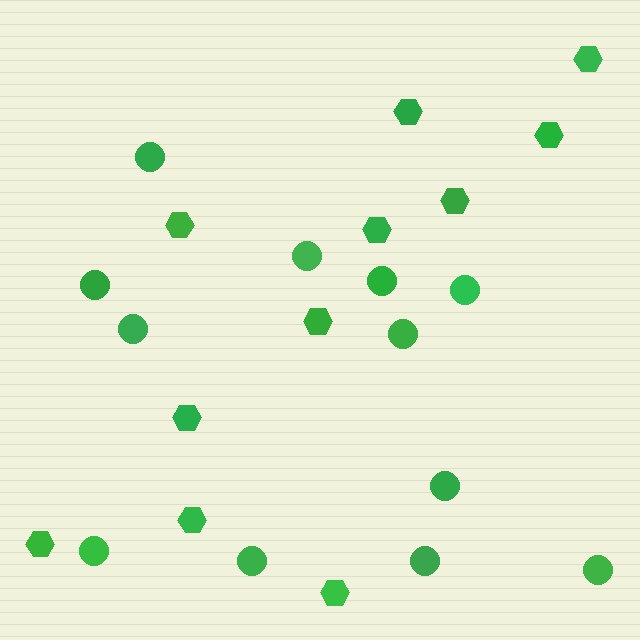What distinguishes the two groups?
There are 2 groups: one group of hexagons (11) and one group of circles (12).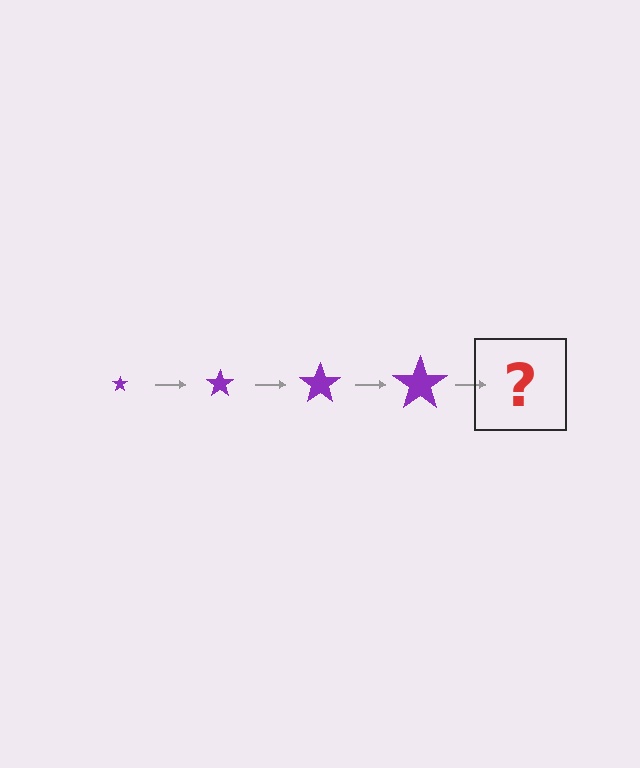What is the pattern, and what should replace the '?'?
The pattern is that the star gets progressively larger each step. The '?' should be a purple star, larger than the previous one.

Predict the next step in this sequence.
The next step is a purple star, larger than the previous one.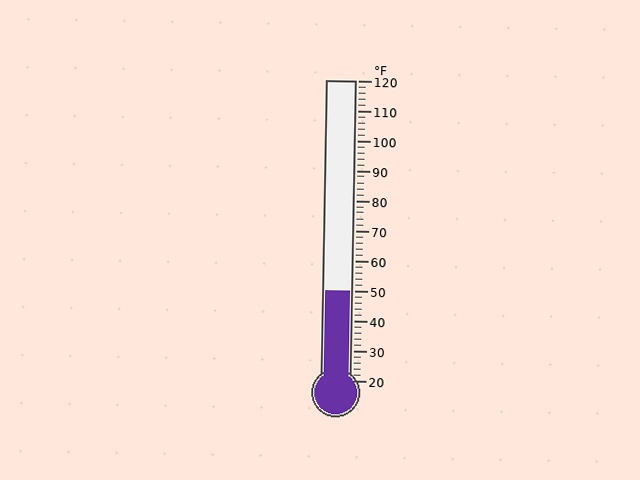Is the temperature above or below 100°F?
The temperature is below 100°F.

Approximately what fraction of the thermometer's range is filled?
The thermometer is filled to approximately 30% of its range.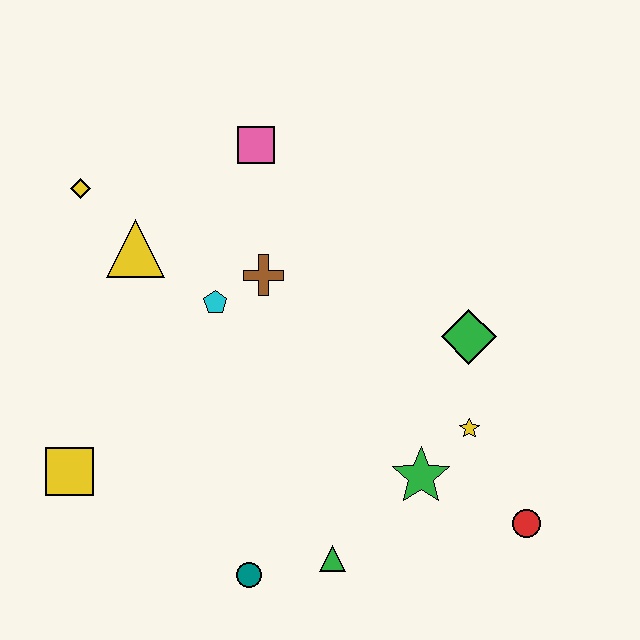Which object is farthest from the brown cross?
The red circle is farthest from the brown cross.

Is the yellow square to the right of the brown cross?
No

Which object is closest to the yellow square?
The teal circle is closest to the yellow square.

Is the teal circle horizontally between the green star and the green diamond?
No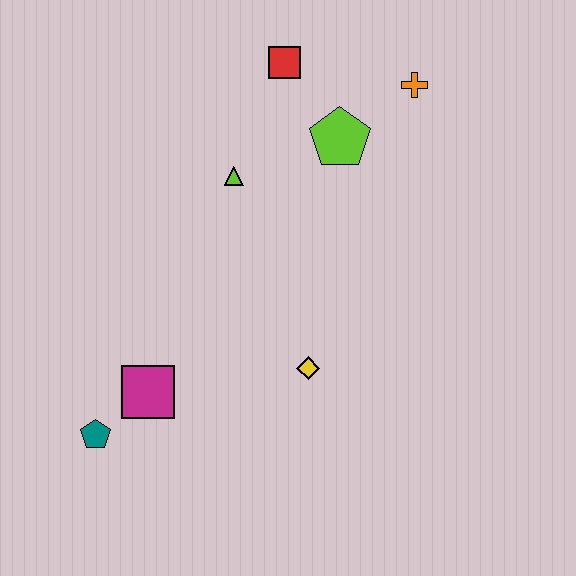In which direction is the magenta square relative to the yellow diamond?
The magenta square is to the left of the yellow diamond.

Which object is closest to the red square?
The lime pentagon is closest to the red square.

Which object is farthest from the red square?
The teal pentagon is farthest from the red square.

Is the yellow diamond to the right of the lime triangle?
Yes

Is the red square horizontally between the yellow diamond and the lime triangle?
Yes